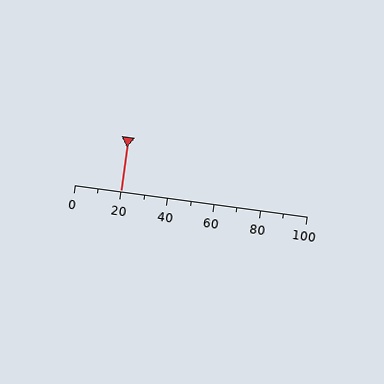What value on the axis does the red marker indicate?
The marker indicates approximately 20.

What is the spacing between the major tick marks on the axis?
The major ticks are spaced 20 apart.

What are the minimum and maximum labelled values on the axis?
The axis runs from 0 to 100.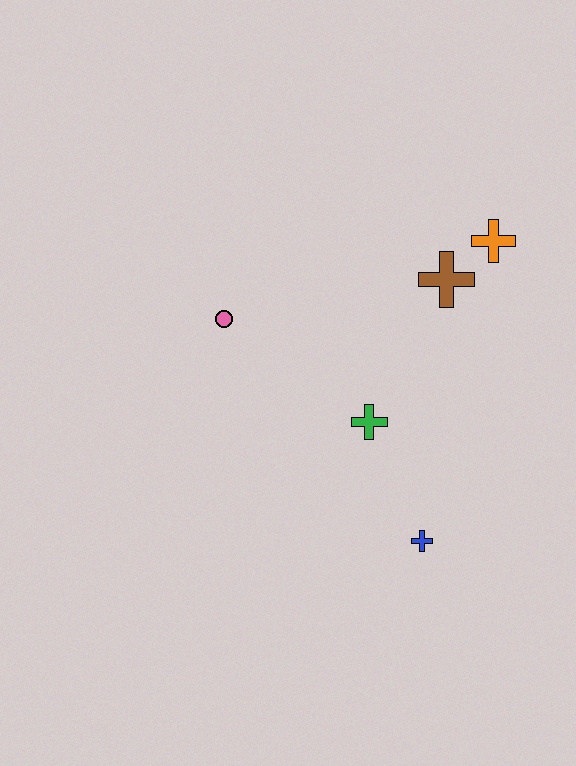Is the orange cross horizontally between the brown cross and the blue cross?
No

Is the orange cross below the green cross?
No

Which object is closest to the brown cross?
The orange cross is closest to the brown cross.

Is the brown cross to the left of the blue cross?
No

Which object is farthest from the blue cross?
The orange cross is farthest from the blue cross.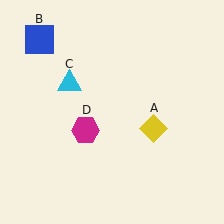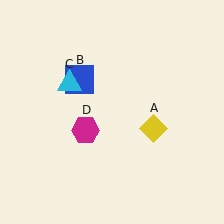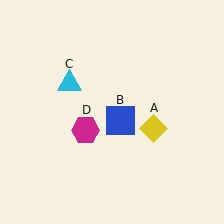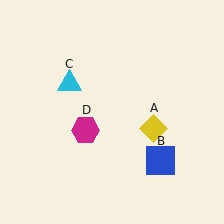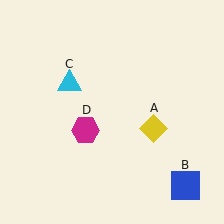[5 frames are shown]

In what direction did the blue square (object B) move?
The blue square (object B) moved down and to the right.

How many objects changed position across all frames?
1 object changed position: blue square (object B).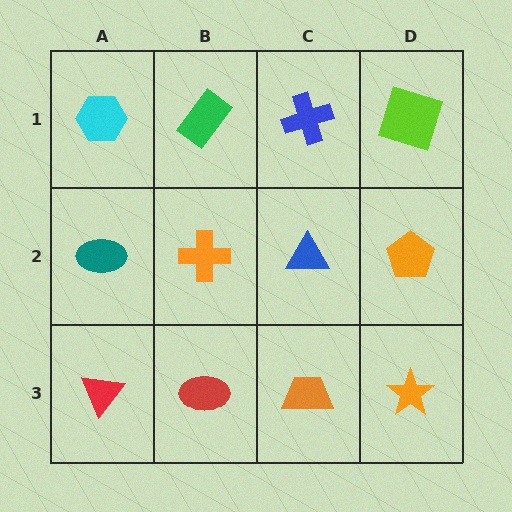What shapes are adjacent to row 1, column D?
An orange pentagon (row 2, column D), a blue cross (row 1, column C).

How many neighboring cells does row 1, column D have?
2.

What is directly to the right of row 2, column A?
An orange cross.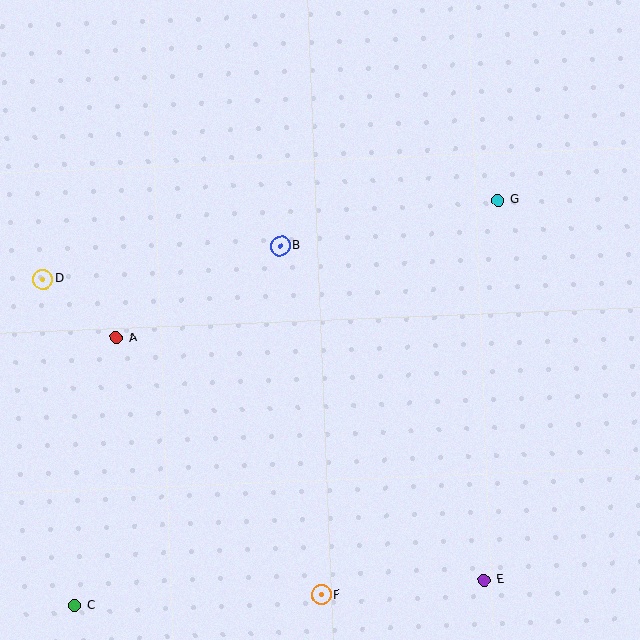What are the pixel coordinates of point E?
Point E is at (484, 580).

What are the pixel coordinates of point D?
Point D is at (43, 279).